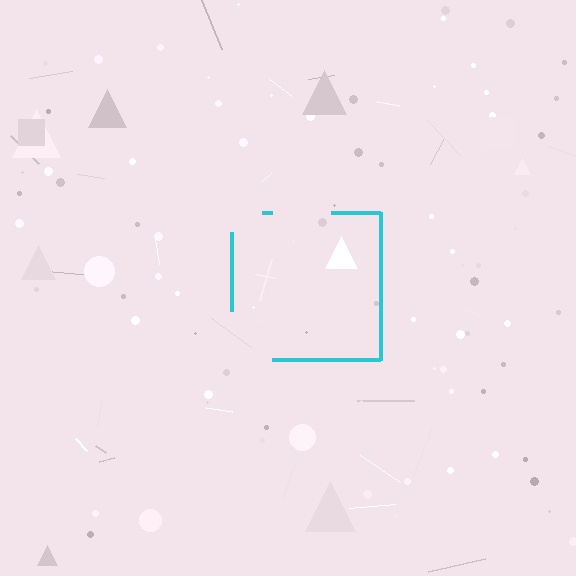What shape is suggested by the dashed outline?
The dashed outline suggests a square.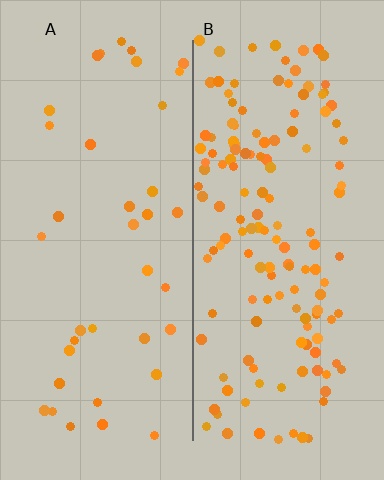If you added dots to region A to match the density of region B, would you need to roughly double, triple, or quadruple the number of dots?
Approximately quadruple.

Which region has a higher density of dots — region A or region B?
B (the right).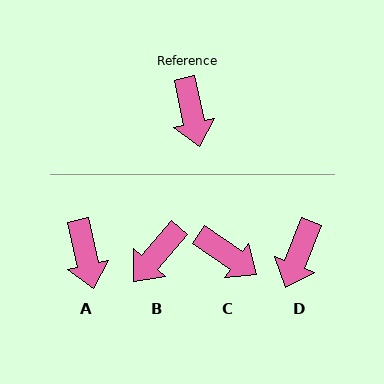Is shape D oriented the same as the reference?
No, it is off by about 34 degrees.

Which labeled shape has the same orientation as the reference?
A.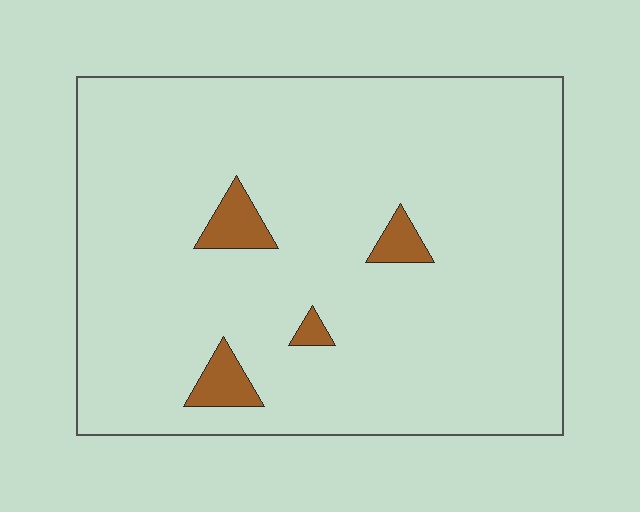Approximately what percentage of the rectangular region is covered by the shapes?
Approximately 5%.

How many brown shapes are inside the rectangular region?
4.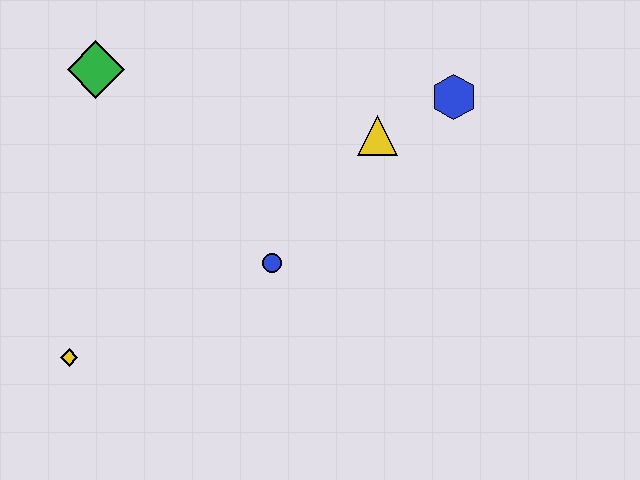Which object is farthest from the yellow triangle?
The yellow diamond is farthest from the yellow triangle.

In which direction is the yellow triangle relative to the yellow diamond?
The yellow triangle is to the right of the yellow diamond.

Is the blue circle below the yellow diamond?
No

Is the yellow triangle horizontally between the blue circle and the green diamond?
No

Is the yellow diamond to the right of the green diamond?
No